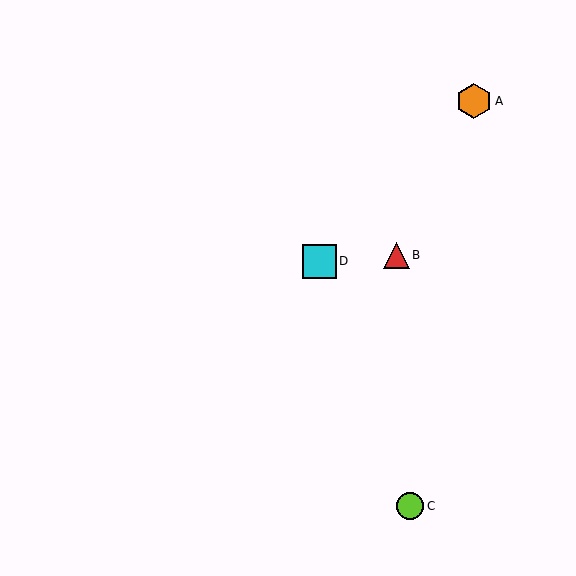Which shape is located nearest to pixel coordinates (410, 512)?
The lime circle (labeled C) at (410, 506) is nearest to that location.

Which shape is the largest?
The orange hexagon (labeled A) is the largest.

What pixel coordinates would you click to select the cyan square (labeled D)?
Click at (319, 261) to select the cyan square D.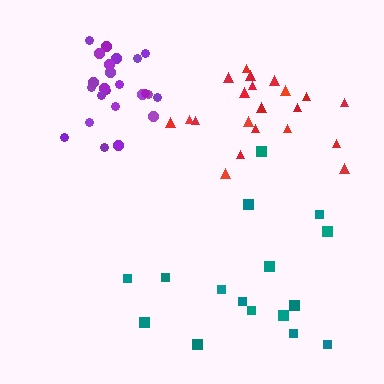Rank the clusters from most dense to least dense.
purple, red, teal.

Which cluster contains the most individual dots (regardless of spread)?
Purple (24).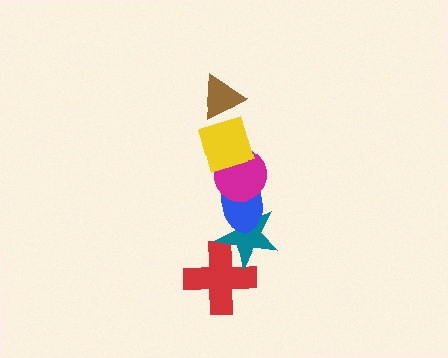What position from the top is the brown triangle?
The brown triangle is 1st from the top.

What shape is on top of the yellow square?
The brown triangle is on top of the yellow square.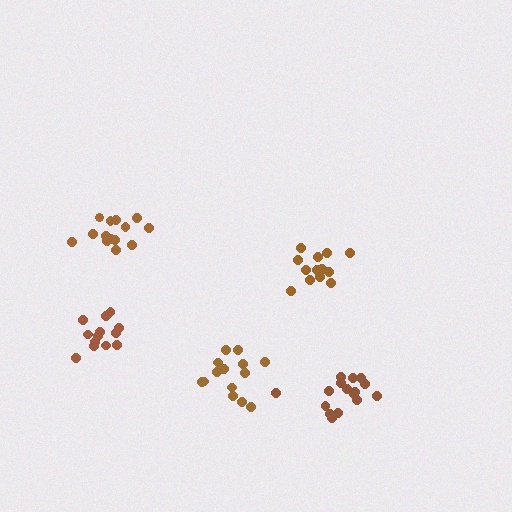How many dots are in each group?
Group 1: 14 dots, Group 2: 13 dots, Group 3: 13 dots, Group 4: 14 dots, Group 5: 16 dots (70 total).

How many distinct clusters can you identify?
There are 5 distinct clusters.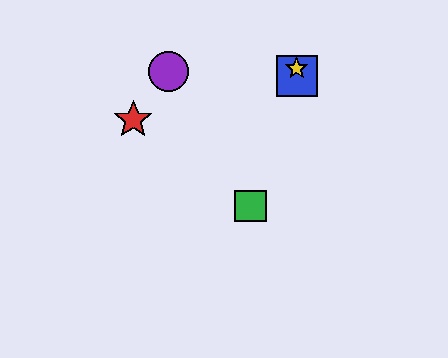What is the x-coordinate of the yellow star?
The yellow star is at x≈297.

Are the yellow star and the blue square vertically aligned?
Yes, both are at x≈297.